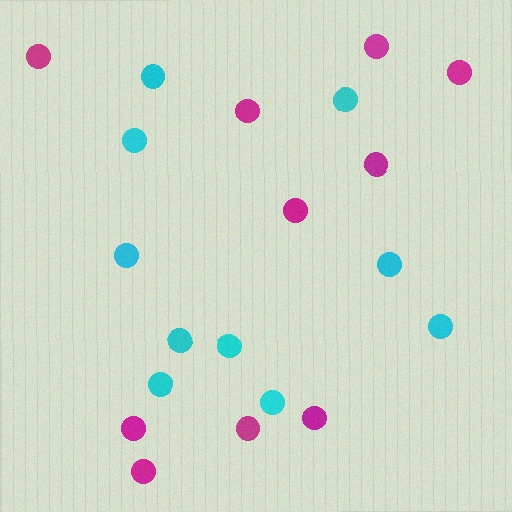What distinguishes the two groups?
There are 2 groups: one group of magenta circles (10) and one group of cyan circles (10).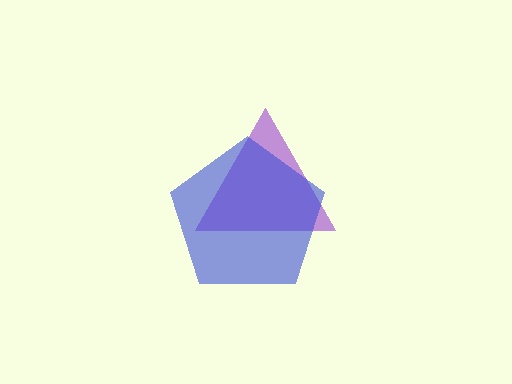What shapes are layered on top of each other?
The layered shapes are: a purple triangle, a blue pentagon.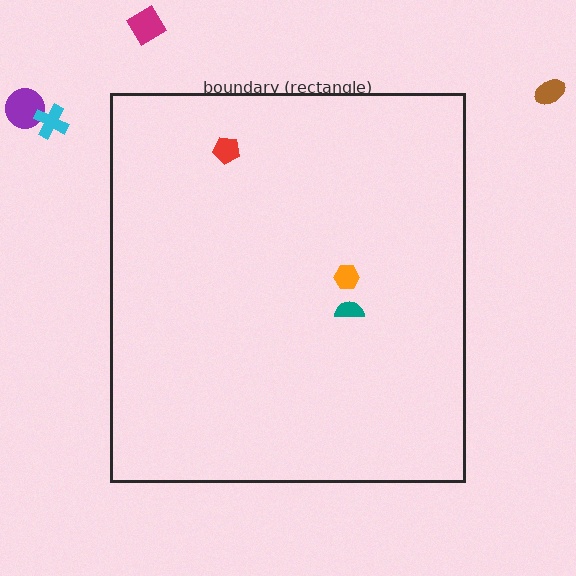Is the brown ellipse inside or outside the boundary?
Outside.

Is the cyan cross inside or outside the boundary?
Outside.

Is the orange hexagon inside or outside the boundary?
Inside.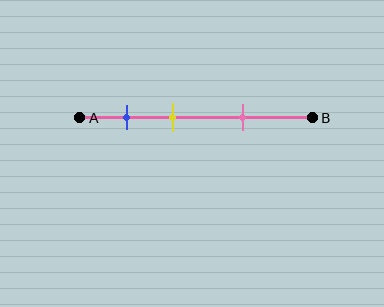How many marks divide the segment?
There are 3 marks dividing the segment.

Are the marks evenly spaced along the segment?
Yes, the marks are approximately evenly spaced.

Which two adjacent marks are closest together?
The blue and yellow marks are the closest adjacent pair.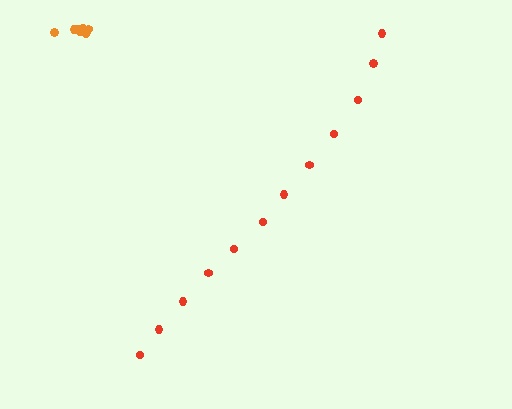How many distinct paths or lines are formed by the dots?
There are 2 distinct paths.